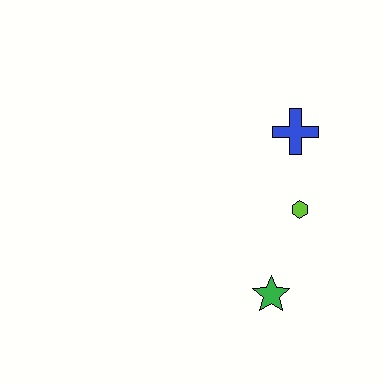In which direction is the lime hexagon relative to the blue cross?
The lime hexagon is below the blue cross.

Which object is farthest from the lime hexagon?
The green star is farthest from the lime hexagon.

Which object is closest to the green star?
The lime hexagon is closest to the green star.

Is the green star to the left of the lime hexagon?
Yes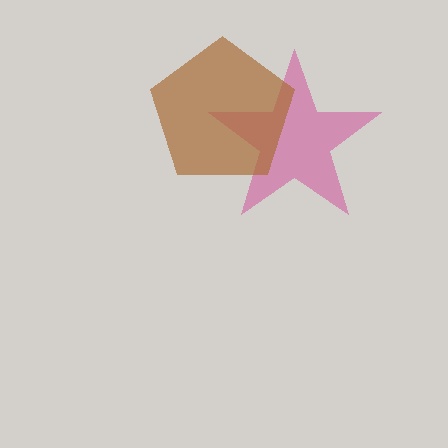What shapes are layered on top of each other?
The layered shapes are: a magenta star, a brown pentagon.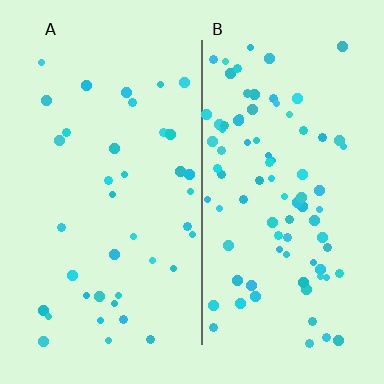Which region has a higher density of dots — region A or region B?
B (the right).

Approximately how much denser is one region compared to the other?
Approximately 2.2× — region B over region A.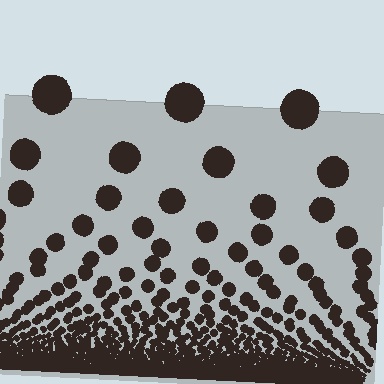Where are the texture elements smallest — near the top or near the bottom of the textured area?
Near the bottom.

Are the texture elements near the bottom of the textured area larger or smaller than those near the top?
Smaller. The gradient is inverted — elements near the bottom are smaller and denser.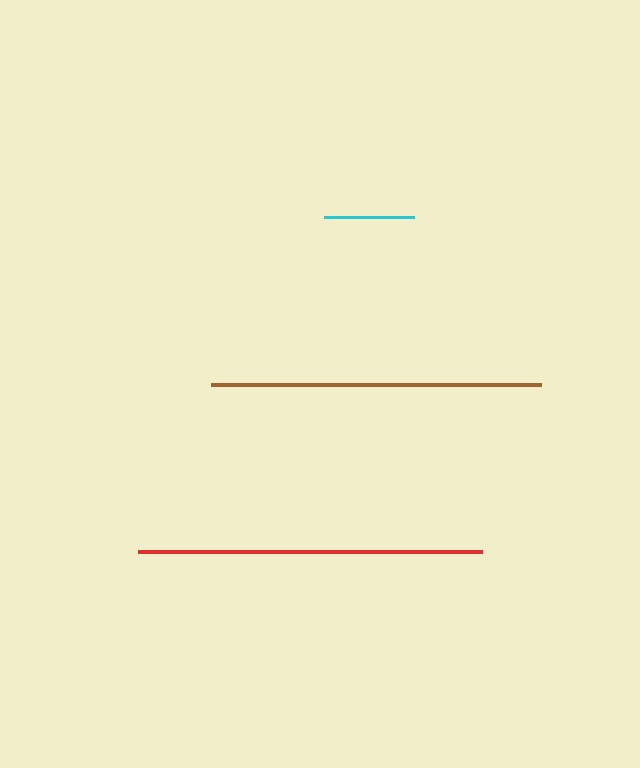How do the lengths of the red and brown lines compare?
The red and brown lines are approximately the same length.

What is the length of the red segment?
The red segment is approximately 344 pixels long.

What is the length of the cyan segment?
The cyan segment is approximately 90 pixels long.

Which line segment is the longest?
The red line is the longest at approximately 344 pixels.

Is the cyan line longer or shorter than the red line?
The red line is longer than the cyan line.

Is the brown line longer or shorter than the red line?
The red line is longer than the brown line.